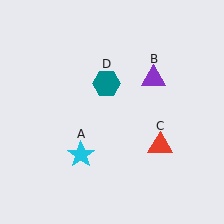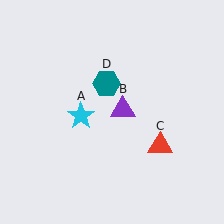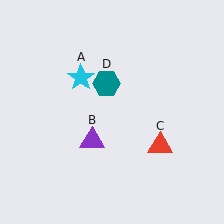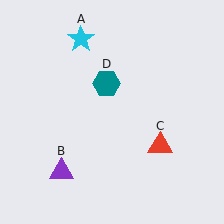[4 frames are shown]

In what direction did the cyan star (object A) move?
The cyan star (object A) moved up.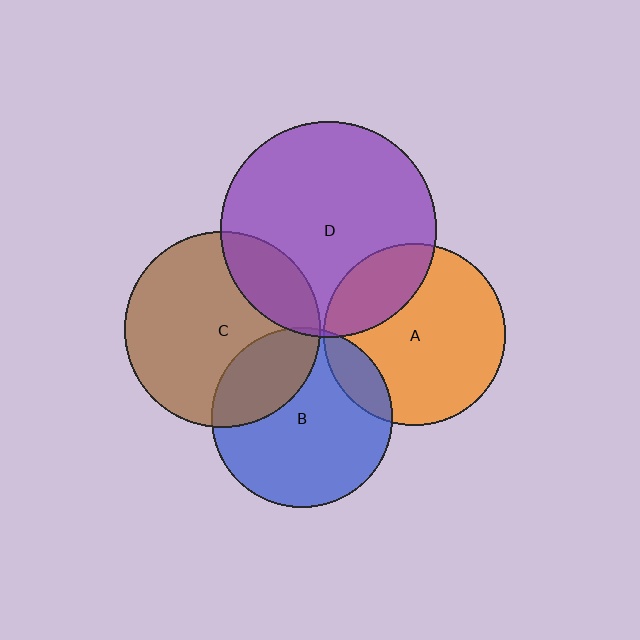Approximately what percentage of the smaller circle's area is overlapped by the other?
Approximately 30%.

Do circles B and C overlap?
Yes.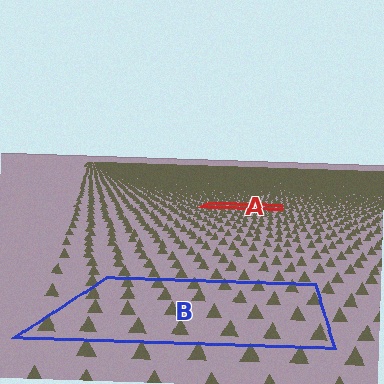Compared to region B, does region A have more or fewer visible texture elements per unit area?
Region A has more texture elements per unit area — they are packed more densely because it is farther away.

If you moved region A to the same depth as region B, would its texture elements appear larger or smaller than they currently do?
They would appear larger. At a closer depth, the same texture elements are projected at a bigger on-screen size.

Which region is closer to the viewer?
Region B is closer. The texture elements there are larger and more spread out.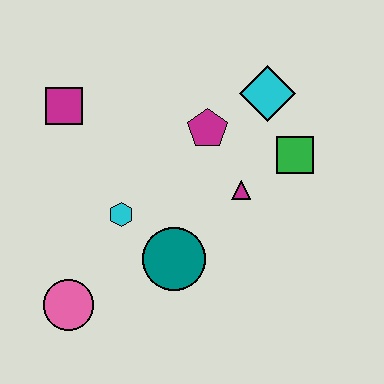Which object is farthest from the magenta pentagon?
The pink circle is farthest from the magenta pentagon.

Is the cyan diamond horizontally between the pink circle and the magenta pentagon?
No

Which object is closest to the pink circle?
The cyan hexagon is closest to the pink circle.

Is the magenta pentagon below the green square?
No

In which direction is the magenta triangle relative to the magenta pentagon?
The magenta triangle is below the magenta pentagon.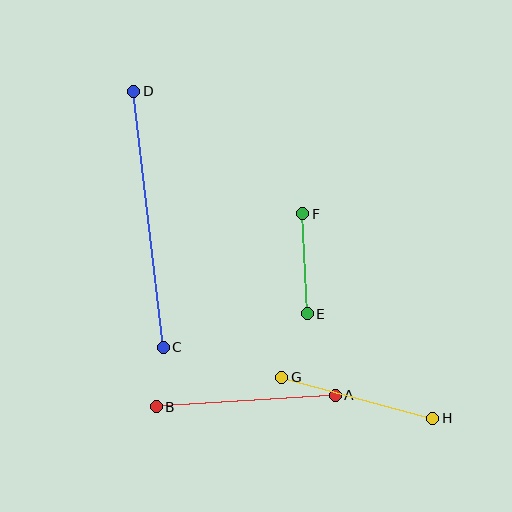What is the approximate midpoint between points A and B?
The midpoint is at approximately (246, 401) pixels.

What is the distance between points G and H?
The distance is approximately 156 pixels.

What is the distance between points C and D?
The distance is approximately 258 pixels.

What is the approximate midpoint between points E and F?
The midpoint is at approximately (305, 264) pixels.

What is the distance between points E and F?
The distance is approximately 100 pixels.